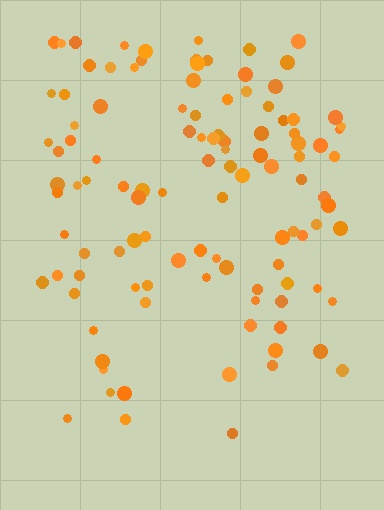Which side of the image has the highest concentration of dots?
The top.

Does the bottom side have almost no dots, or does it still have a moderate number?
Still a moderate number, just noticeably fewer than the top.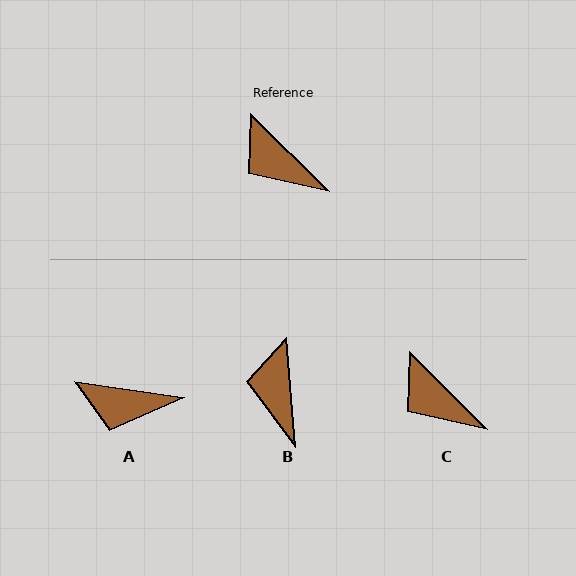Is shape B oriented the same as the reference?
No, it is off by about 41 degrees.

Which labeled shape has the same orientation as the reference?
C.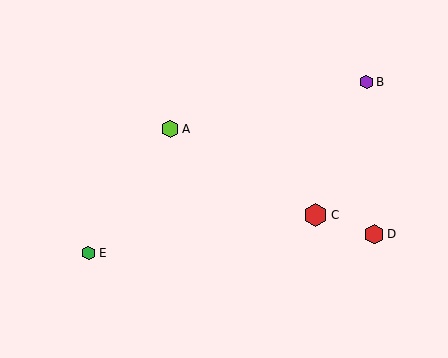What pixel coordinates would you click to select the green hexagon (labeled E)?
Click at (89, 253) to select the green hexagon E.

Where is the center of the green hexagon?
The center of the green hexagon is at (89, 253).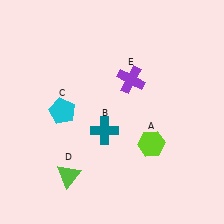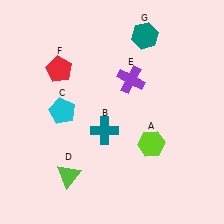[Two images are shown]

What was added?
A red pentagon (F), a teal hexagon (G) were added in Image 2.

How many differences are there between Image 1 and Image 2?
There are 2 differences between the two images.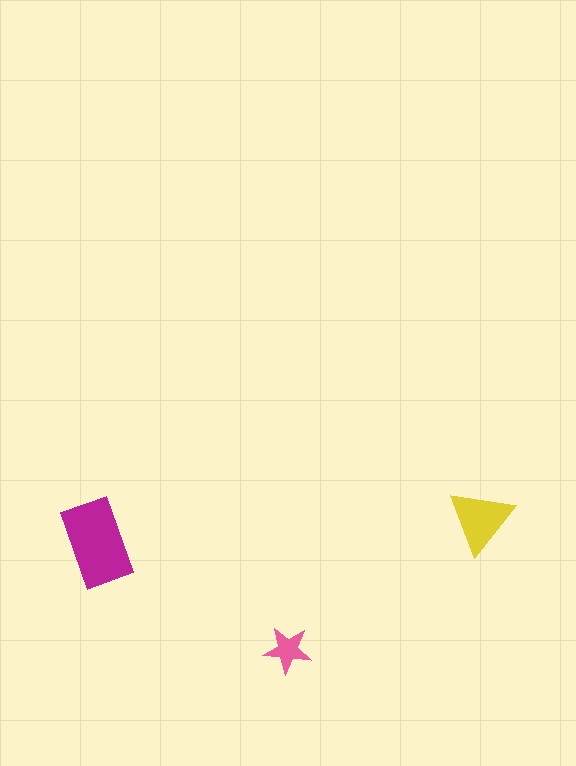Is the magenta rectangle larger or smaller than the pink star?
Larger.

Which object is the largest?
The magenta rectangle.